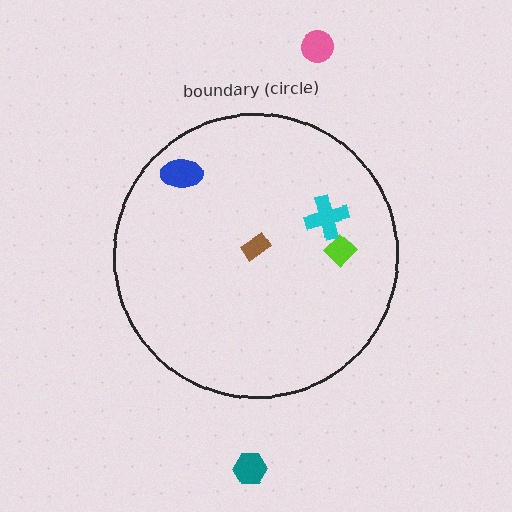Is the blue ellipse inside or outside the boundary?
Inside.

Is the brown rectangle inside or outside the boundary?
Inside.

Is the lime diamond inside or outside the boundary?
Inside.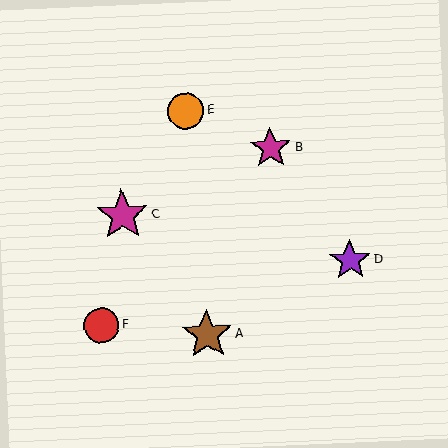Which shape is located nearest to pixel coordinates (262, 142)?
The magenta star (labeled B) at (271, 148) is nearest to that location.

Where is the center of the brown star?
The center of the brown star is at (207, 335).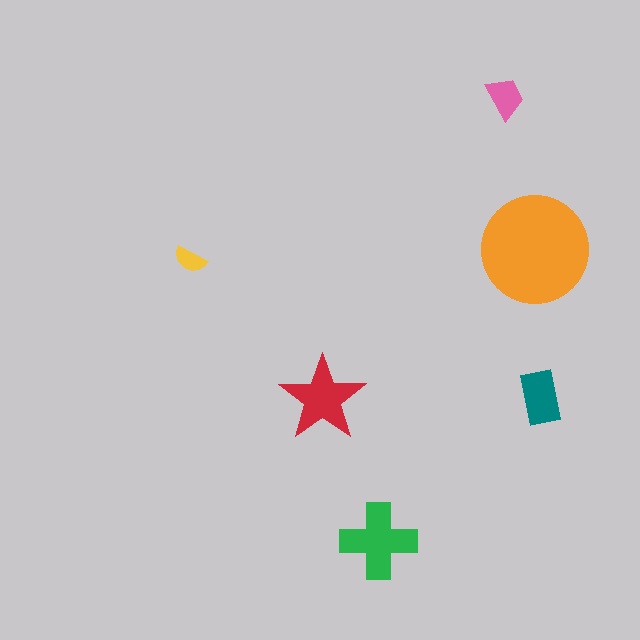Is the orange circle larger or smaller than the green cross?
Larger.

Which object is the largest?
The orange circle.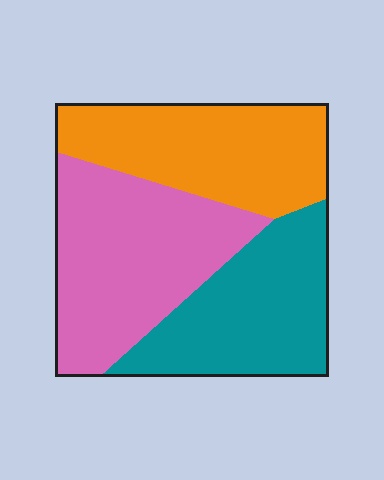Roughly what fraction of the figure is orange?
Orange takes up about one third (1/3) of the figure.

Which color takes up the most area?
Pink, at roughly 40%.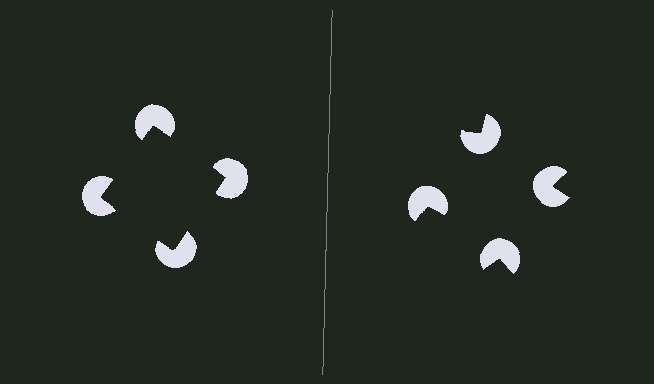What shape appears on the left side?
An illusory square.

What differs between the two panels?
The pac-man discs are positioned identically on both sides; only the wedge orientations differ. On the left they align to a square; on the right they are misaligned.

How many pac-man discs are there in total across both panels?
8 — 4 on each side.